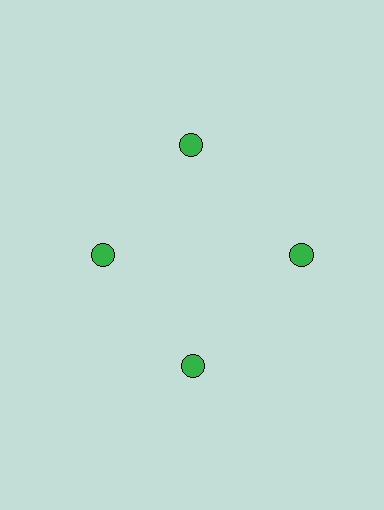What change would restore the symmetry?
The symmetry would be restored by moving it outward, back onto the ring so that all 4 circles sit at equal angles and equal distance from the center.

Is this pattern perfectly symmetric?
No. The 4 green circles are arranged in a ring, but one element near the 9 o'clock position is pulled inward toward the center, breaking the 4-fold rotational symmetry.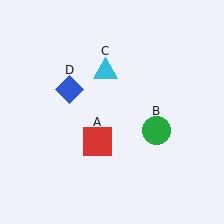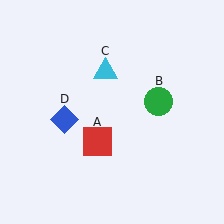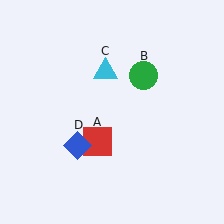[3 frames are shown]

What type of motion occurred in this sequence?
The green circle (object B), blue diamond (object D) rotated counterclockwise around the center of the scene.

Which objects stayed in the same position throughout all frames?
Red square (object A) and cyan triangle (object C) remained stationary.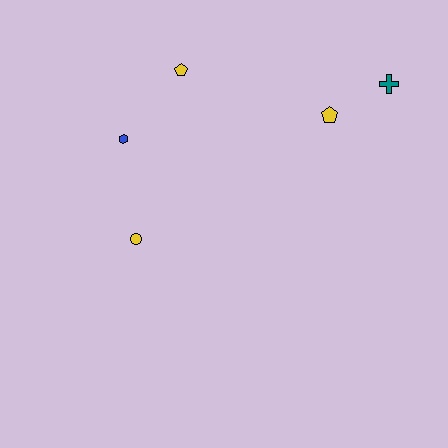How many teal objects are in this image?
There is 1 teal object.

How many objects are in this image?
There are 5 objects.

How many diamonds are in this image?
There are no diamonds.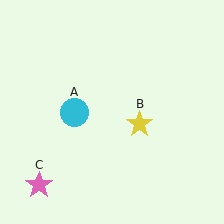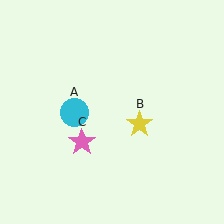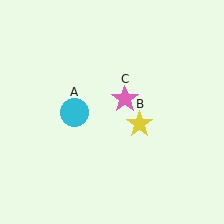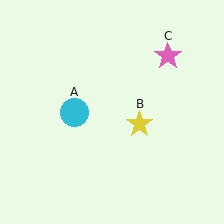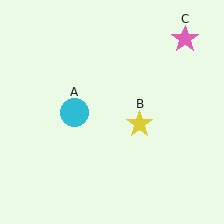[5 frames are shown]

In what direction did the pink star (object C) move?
The pink star (object C) moved up and to the right.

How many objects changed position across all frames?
1 object changed position: pink star (object C).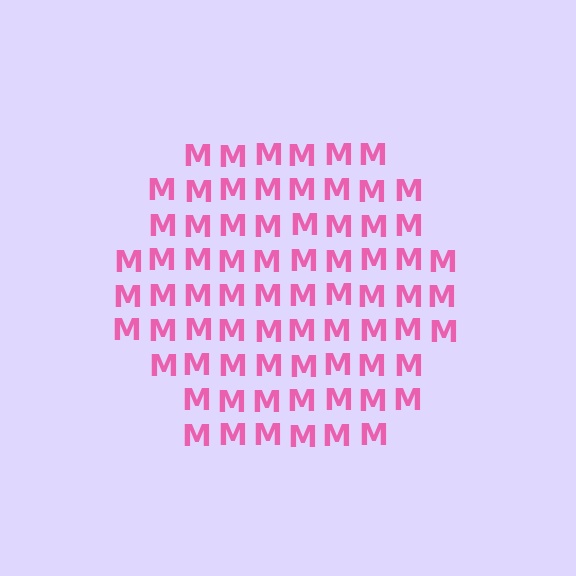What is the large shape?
The large shape is a hexagon.